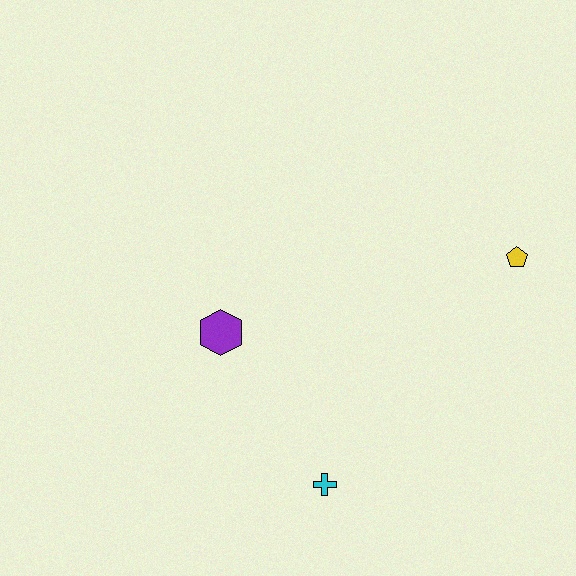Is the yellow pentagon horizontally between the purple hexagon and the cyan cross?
No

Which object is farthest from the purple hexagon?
The yellow pentagon is farthest from the purple hexagon.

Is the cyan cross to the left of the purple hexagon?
No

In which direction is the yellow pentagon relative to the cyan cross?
The yellow pentagon is above the cyan cross.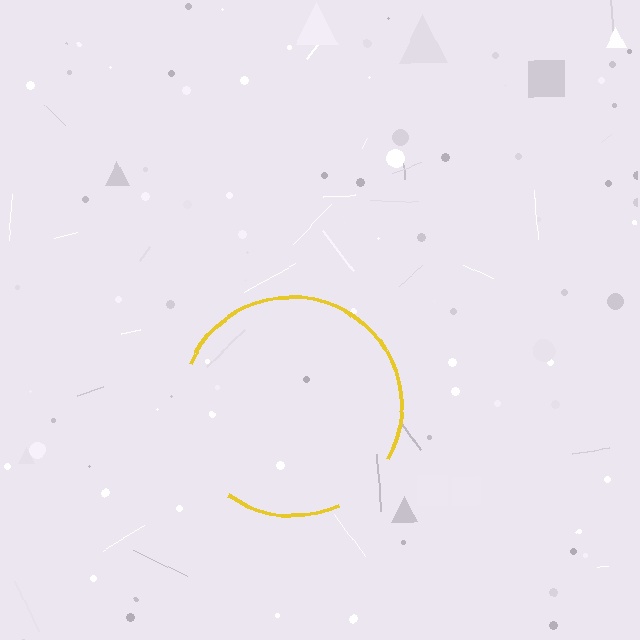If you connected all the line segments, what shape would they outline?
They would outline a circle.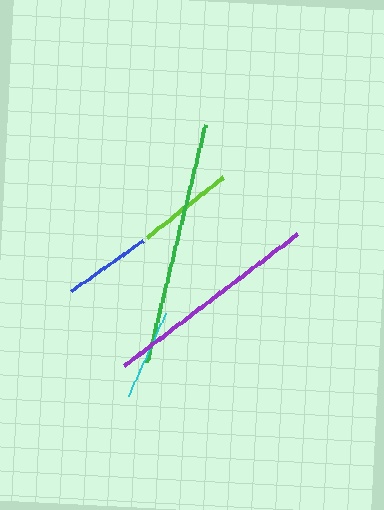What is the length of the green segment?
The green segment is approximately 244 pixels long.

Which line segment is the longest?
The green line is the longest at approximately 244 pixels.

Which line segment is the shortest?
The blue line is the shortest at approximately 88 pixels.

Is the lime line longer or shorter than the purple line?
The purple line is longer than the lime line.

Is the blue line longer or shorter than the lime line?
The lime line is longer than the blue line.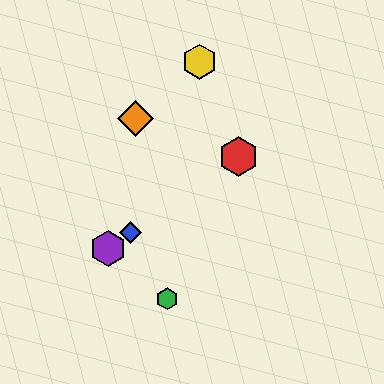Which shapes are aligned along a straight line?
The red hexagon, the blue diamond, the purple hexagon are aligned along a straight line.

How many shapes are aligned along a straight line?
3 shapes (the red hexagon, the blue diamond, the purple hexagon) are aligned along a straight line.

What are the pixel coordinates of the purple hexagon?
The purple hexagon is at (108, 249).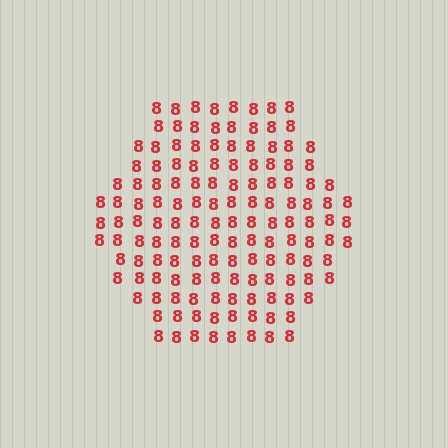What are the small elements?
The small elements are digit 8's.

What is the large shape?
The large shape is a hexagon.